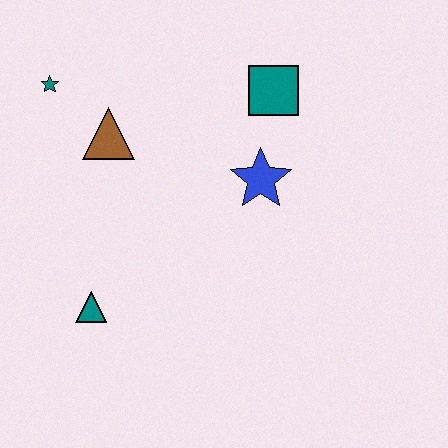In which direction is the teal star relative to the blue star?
The teal star is to the left of the blue star.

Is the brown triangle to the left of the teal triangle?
No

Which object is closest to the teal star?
The brown triangle is closest to the teal star.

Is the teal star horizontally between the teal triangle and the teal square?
No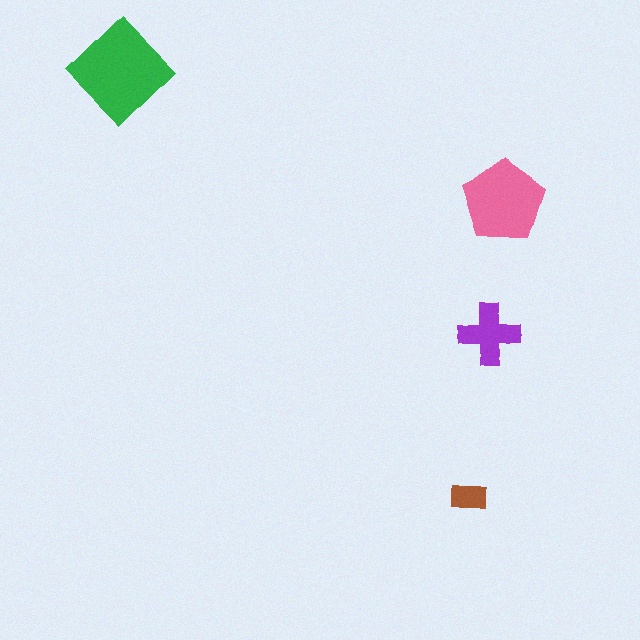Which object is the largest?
The green diamond.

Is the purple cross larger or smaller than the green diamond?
Smaller.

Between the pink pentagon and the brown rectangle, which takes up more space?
The pink pentagon.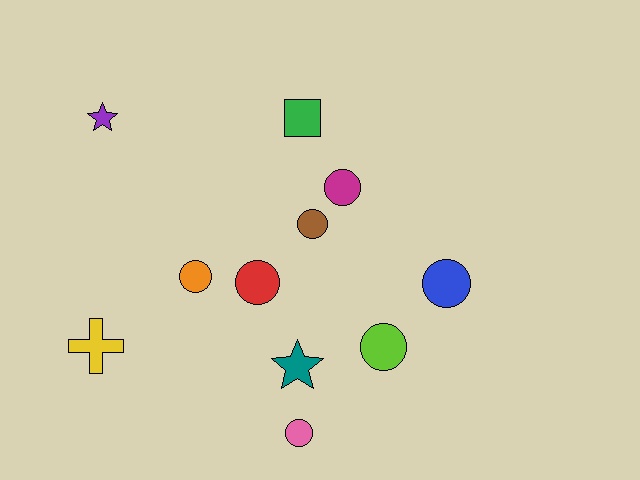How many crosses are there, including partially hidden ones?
There is 1 cross.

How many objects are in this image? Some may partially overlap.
There are 11 objects.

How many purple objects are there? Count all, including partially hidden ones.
There is 1 purple object.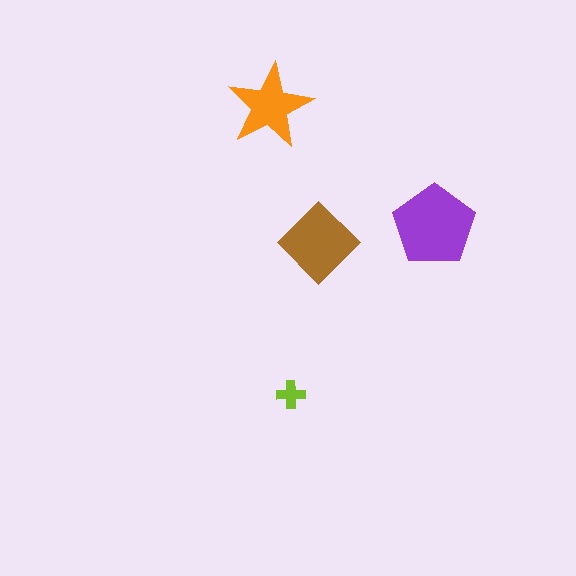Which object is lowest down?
The lime cross is bottommost.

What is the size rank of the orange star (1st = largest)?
3rd.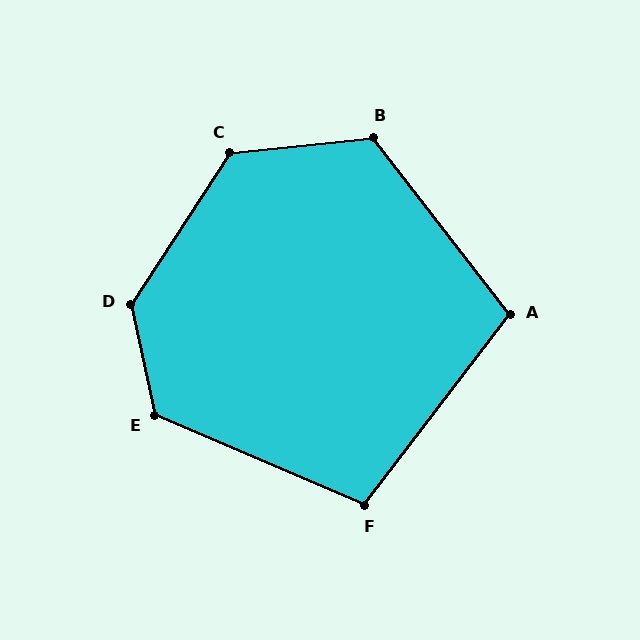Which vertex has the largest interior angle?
D, at approximately 134 degrees.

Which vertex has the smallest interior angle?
F, at approximately 104 degrees.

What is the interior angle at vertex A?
Approximately 105 degrees (obtuse).